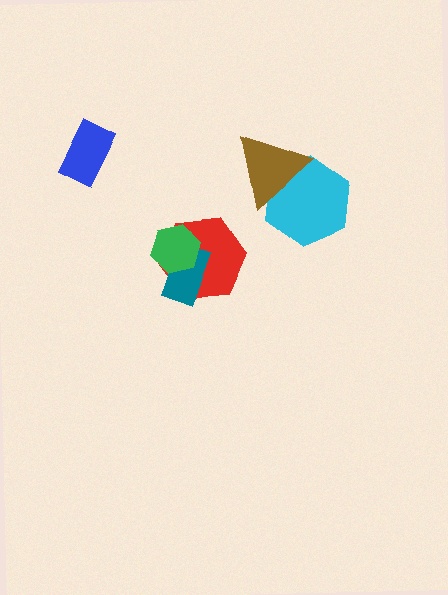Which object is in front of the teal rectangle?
The green hexagon is in front of the teal rectangle.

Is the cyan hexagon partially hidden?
Yes, it is partially covered by another shape.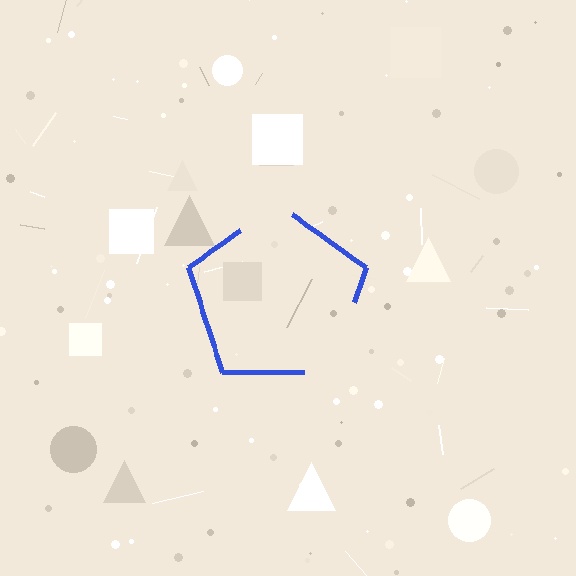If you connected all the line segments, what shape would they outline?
They would outline a pentagon.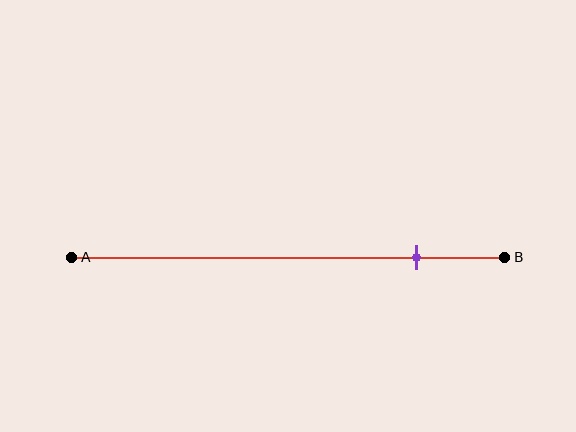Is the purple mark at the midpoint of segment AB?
No, the mark is at about 80% from A, not at the 50% midpoint.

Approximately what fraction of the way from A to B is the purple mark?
The purple mark is approximately 80% of the way from A to B.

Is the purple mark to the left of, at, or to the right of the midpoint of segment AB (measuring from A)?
The purple mark is to the right of the midpoint of segment AB.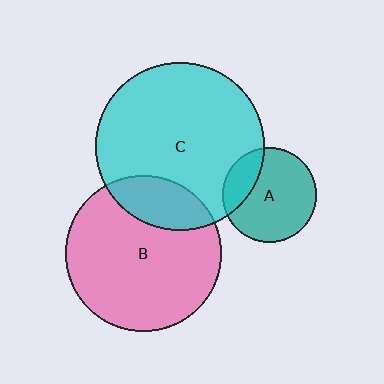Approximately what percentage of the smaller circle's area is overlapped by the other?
Approximately 25%.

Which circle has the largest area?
Circle C (cyan).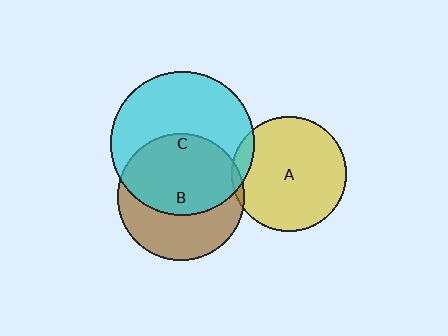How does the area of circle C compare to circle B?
Approximately 1.3 times.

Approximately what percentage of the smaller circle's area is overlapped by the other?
Approximately 5%.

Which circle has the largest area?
Circle C (cyan).